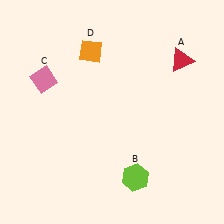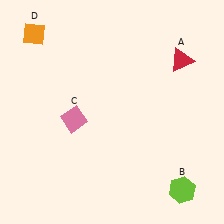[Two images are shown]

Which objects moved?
The objects that moved are: the lime hexagon (B), the pink diamond (C), the orange diamond (D).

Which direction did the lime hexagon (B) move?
The lime hexagon (B) moved right.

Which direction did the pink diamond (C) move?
The pink diamond (C) moved down.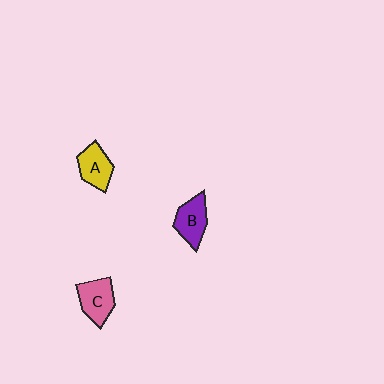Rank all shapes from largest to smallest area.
From largest to smallest: C (pink), B (purple), A (yellow).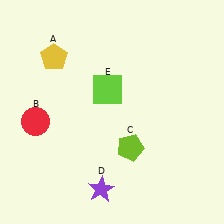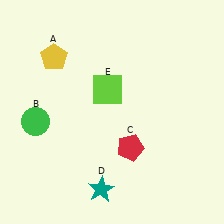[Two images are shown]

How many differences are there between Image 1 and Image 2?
There are 3 differences between the two images.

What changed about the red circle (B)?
In Image 1, B is red. In Image 2, it changed to green.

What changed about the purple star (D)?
In Image 1, D is purple. In Image 2, it changed to teal.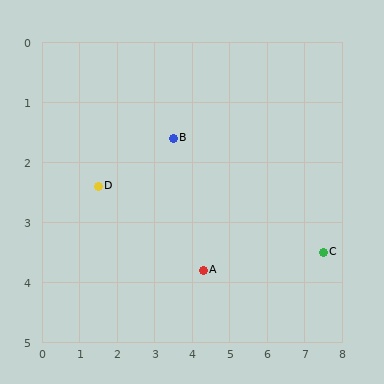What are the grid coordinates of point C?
Point C is at approximately (7.5, 3.5).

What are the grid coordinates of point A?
Point A is at approximately (4.3, 3.8).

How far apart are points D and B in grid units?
Points D and B are about 2.2 grid units apart.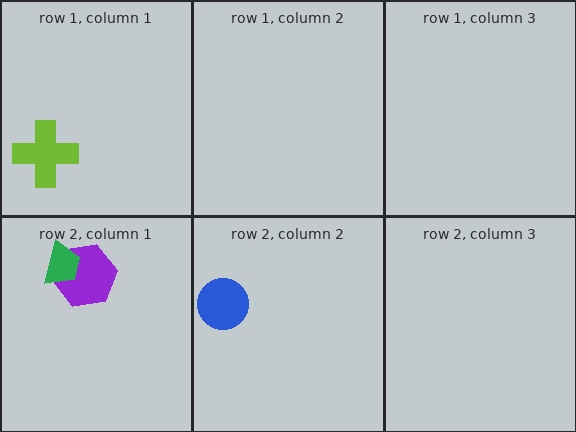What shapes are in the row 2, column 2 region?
The blue circle.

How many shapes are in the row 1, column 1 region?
1.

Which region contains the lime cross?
The row 1, column 1 region.